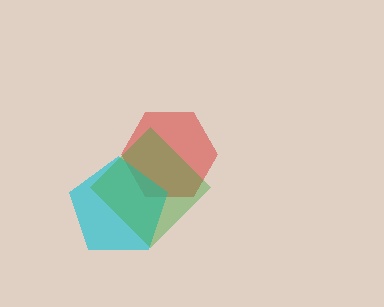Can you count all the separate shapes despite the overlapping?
Yes, there are 3 separate shapes.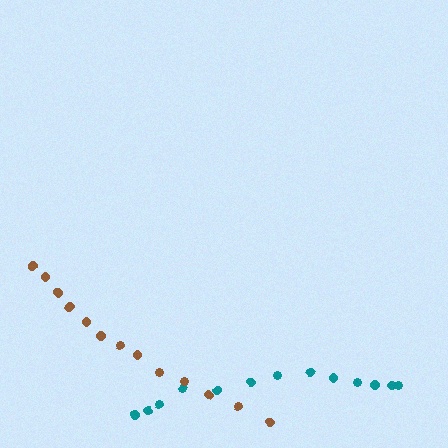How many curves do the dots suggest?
There are 2 distinct paths.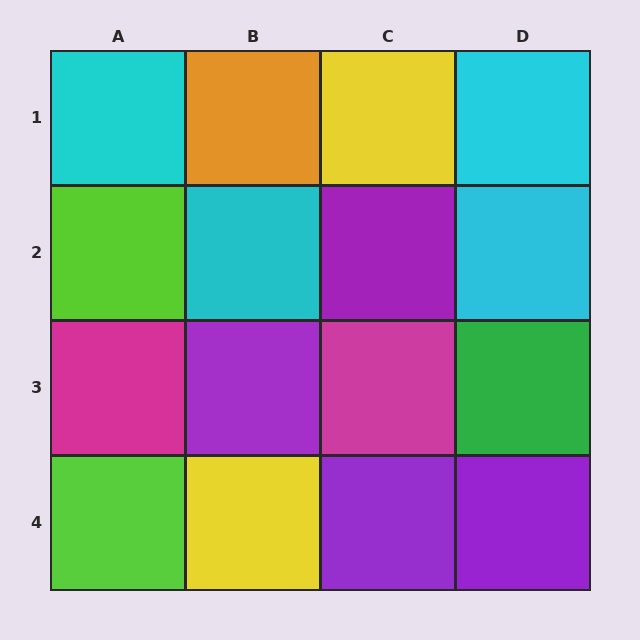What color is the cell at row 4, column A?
Lime.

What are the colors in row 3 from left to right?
Magenta, purple, magenta, green.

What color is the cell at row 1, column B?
Orange.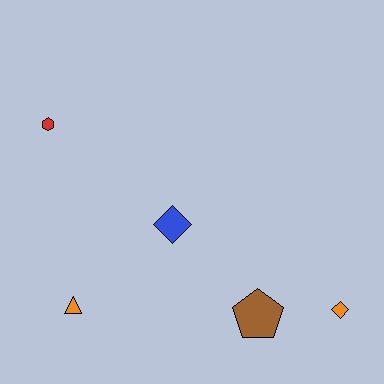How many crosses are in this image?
There are no crosses.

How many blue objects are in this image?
There is 1 blue object.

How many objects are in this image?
There are 5 objects.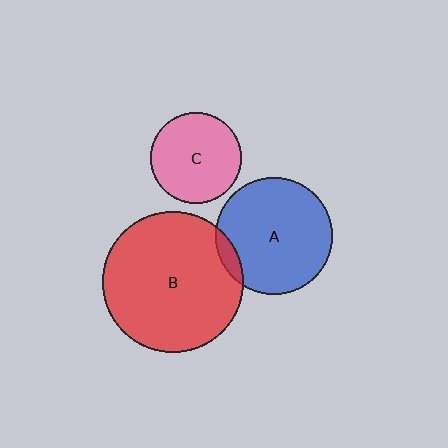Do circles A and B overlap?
Yes.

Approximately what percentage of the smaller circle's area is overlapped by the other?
Approximately 5%.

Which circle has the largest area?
Circle B (red).